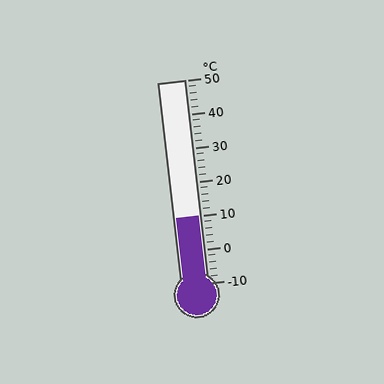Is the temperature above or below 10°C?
The temperature is at 10°C.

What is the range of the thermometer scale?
The thermometer scale ranges from -10°C to 50°C.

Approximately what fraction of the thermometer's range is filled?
The thermometer is filled to approximately 35% of its range.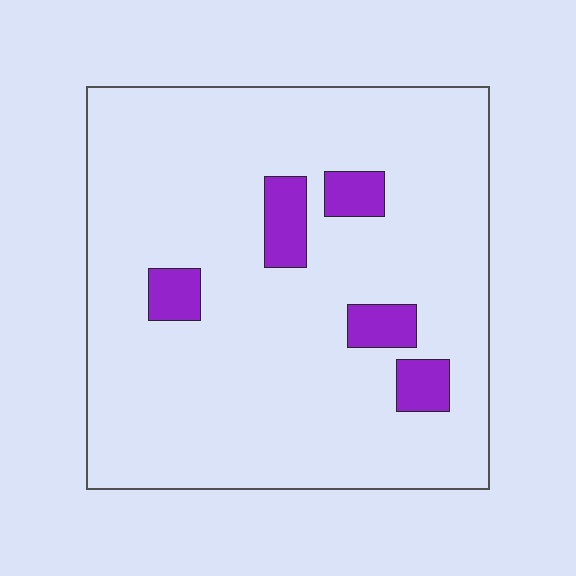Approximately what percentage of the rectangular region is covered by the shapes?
Approximately 10%.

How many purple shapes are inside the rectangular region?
5.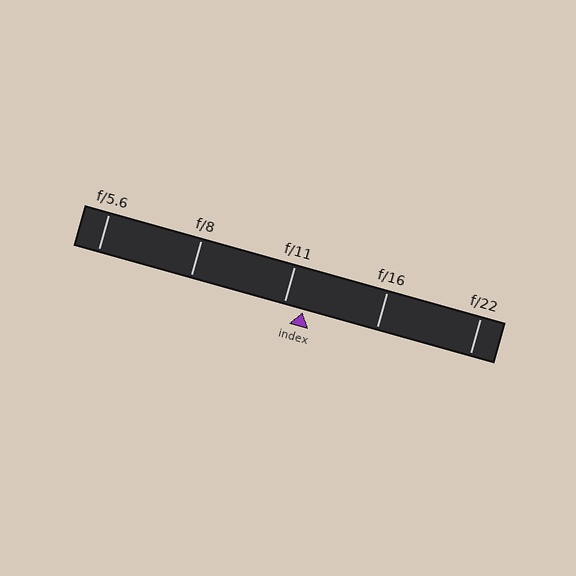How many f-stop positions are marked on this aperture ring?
There are 5 f-stop positions marked.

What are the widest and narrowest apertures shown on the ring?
The widest aperture shown is f/5.6 and the narrowest is f/22.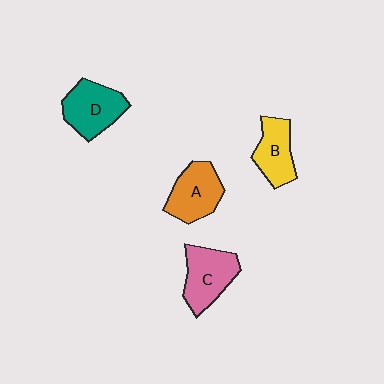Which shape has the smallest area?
Shape B (yellow).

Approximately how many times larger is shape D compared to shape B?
Approximately 1.2 times.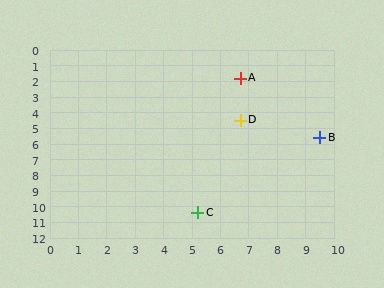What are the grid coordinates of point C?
Point C is at approximately (5.2, 10.4).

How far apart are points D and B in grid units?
Points D and B are about 3.0 grid units apart.